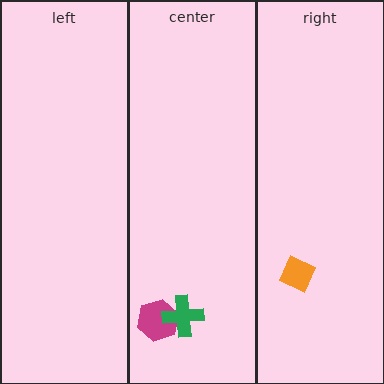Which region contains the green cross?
The center region.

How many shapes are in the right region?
1.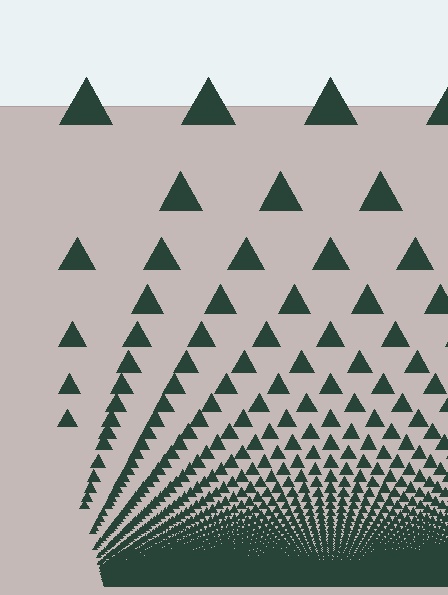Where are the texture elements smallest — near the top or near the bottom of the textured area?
Near the bottom.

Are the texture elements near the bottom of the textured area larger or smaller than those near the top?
Smaller. The gradient is inverted — elements near the bottom are smaller and denser.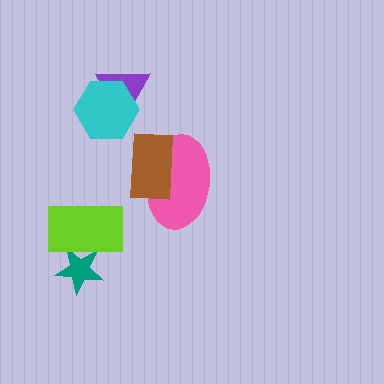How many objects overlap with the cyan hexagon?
1 object overlaps with the cyan hexagon.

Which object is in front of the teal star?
The lime rectangle is in front of the teal star.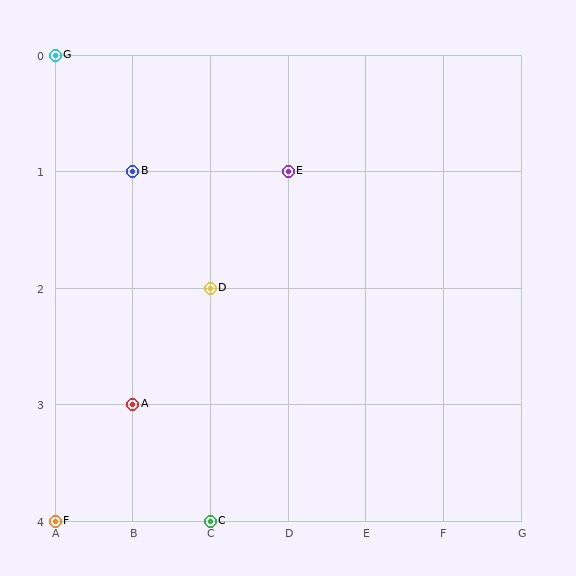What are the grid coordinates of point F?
Point F is at grid coordinates (A, 4).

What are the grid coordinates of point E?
Point E is at grid coordinates (D, 1).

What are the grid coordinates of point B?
Point B is at grid coordinates (B, 1).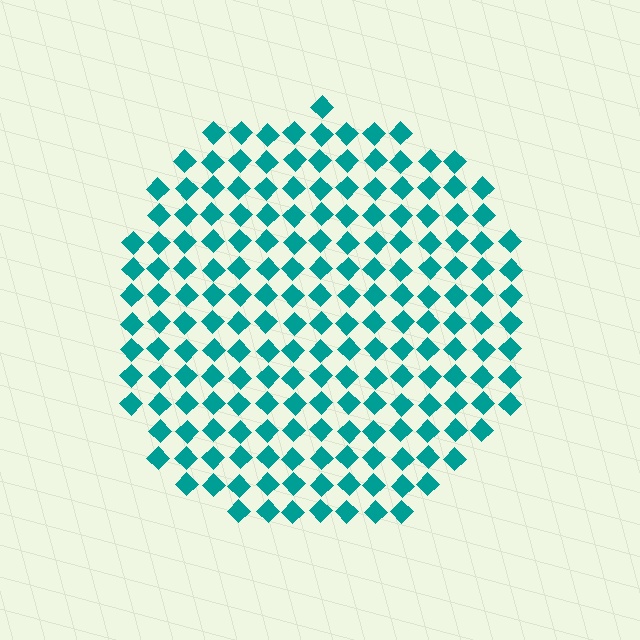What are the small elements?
The small elements are diamonds.